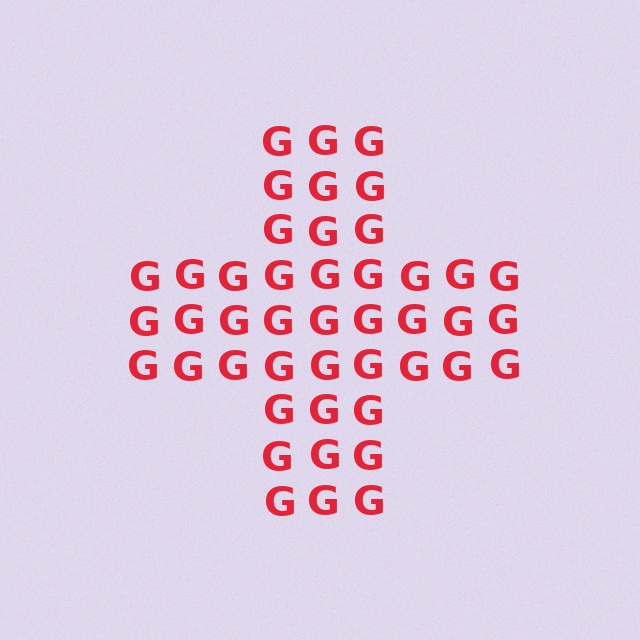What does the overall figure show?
The overall figure shows a cross.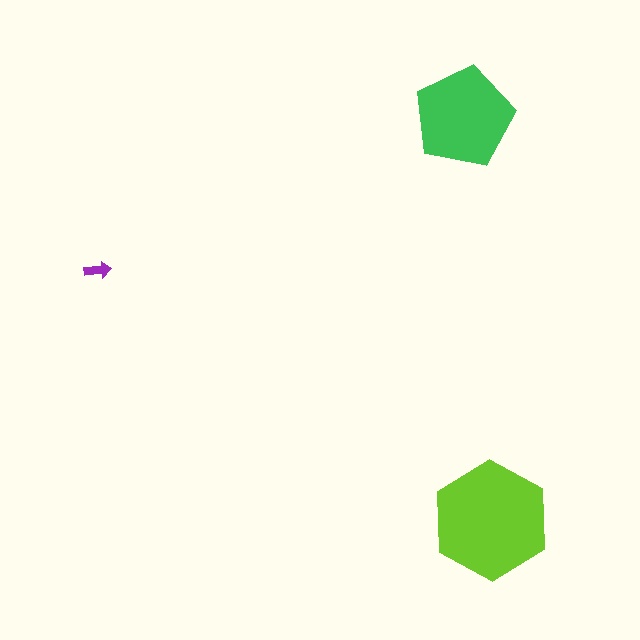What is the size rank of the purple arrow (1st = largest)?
3rd.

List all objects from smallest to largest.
The purple arrow, the green pentagon, the lime hexagon.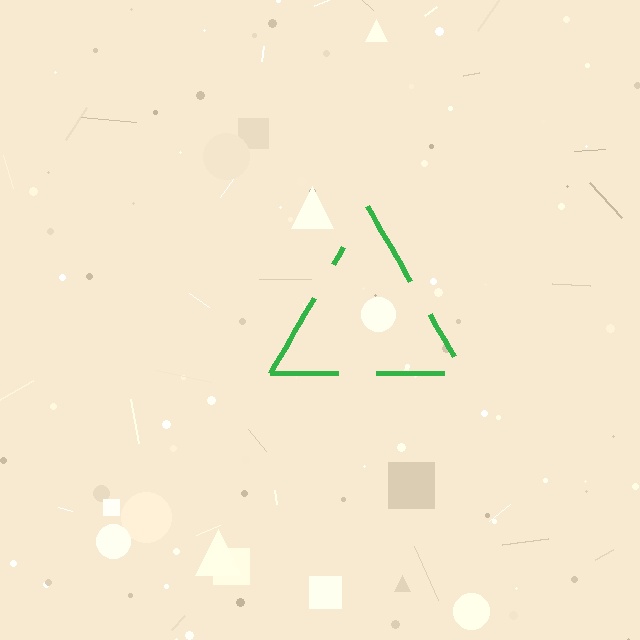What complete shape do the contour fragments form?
The contour fragments form a triangle.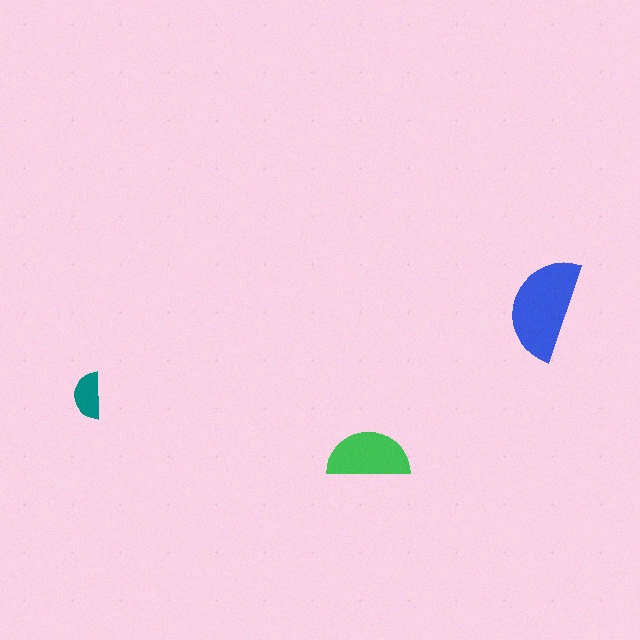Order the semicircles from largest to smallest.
the blue one, the green one, the teal one.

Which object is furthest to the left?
The teal semicircle is leftmost.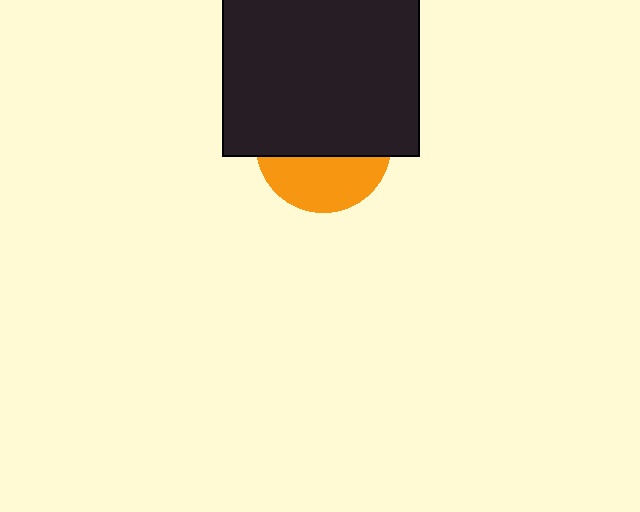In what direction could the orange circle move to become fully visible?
The orange circle could move down. That would shift it out from behind the black square entirely.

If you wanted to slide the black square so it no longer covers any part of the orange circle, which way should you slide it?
Slide it up — that is the most direct way to separate the two shapes.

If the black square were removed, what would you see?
You would see the complete orange circle.